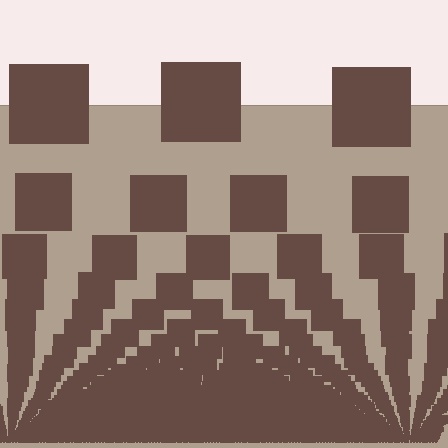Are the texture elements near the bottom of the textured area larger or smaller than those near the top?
Smaller. The gradient is inverted — elements near the bottom are smaller and denser.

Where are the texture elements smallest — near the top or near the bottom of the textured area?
Near the bottom.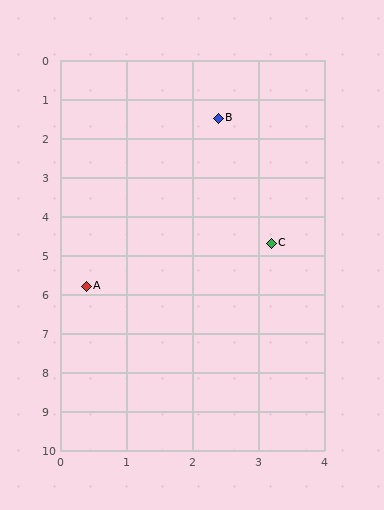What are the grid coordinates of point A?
Point A is at approximately (0.4, 5.8).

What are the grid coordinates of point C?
Point C is at approximately (3.2, 4.7).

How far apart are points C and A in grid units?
Points C and A are about 3.0 grid units apart.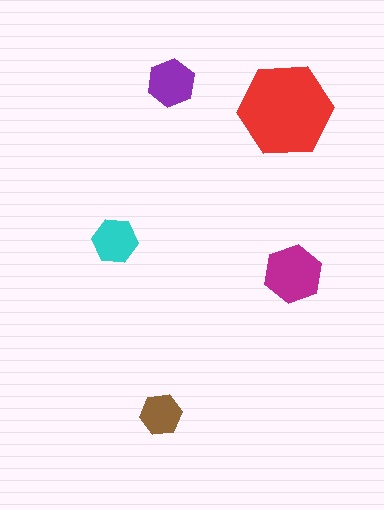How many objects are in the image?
There are 5 objects in the image.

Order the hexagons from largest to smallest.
the red one, the magenta one, the purple one, the cyan one, the brown one.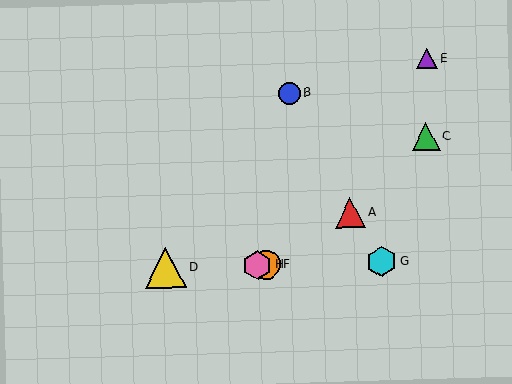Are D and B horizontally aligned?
No, D is at y≈268 and B is at y≈93.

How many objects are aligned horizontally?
4 objects (D, F, G, H) are aligned horizontally.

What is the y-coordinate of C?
Object C is at y≈137.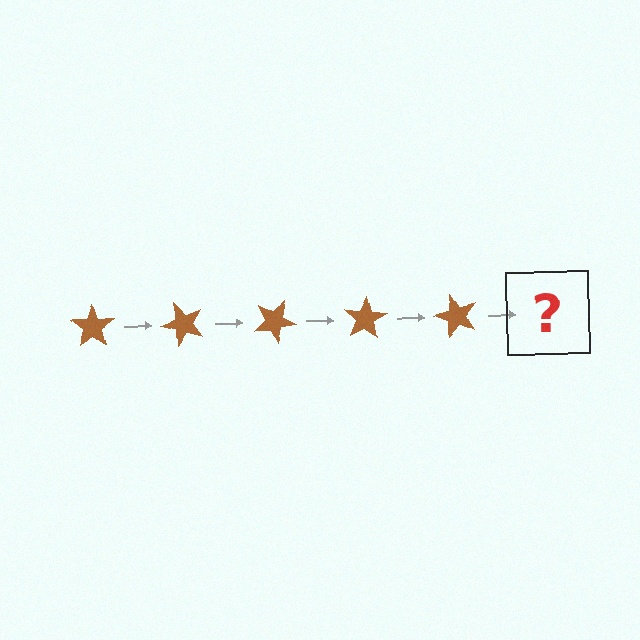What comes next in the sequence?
The next element should be a brown star rotated 250 degrees.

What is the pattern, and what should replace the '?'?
The pattern is that the star rotates 50 degrees each step. The '?' should be a brown star rotated 250 degrees.